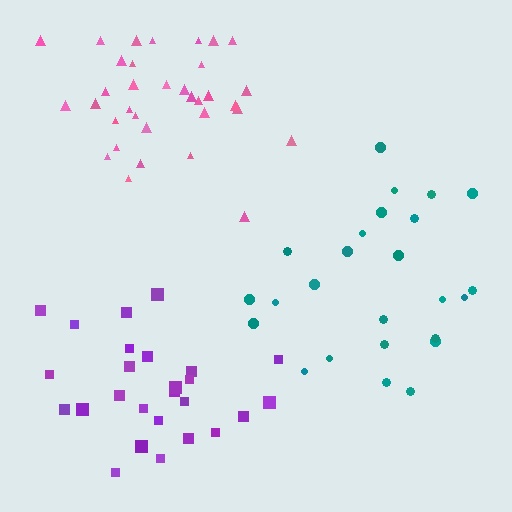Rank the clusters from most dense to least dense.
pink, teal, purple.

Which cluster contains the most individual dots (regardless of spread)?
Pink (34).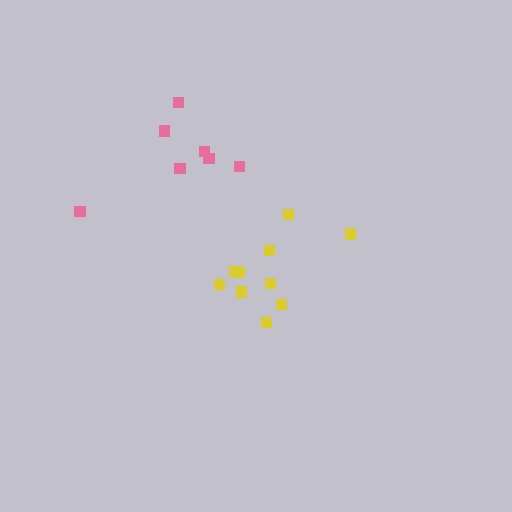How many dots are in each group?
Group 1: 7 dots, Group 2: 10 dots (17 total).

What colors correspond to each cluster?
The clusters are colored: pink, yellow.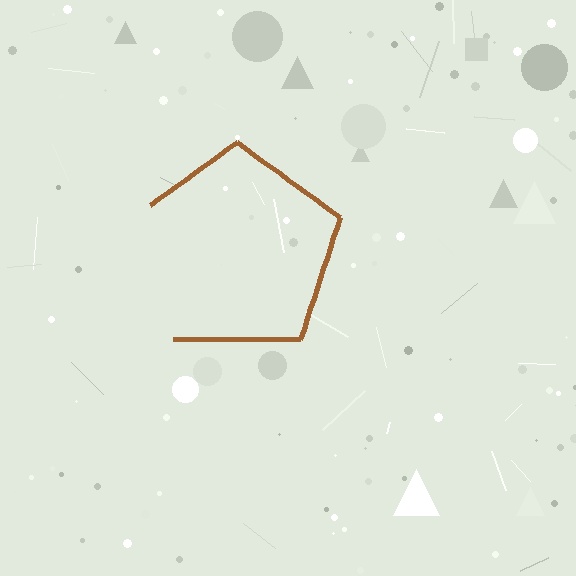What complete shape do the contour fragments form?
The contour fragments form a pentagon.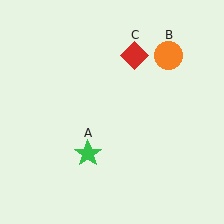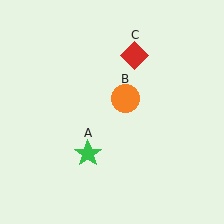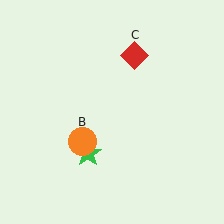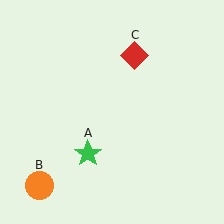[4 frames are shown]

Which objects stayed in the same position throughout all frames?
Green star (object A) and red diamond (object C) remained stationary.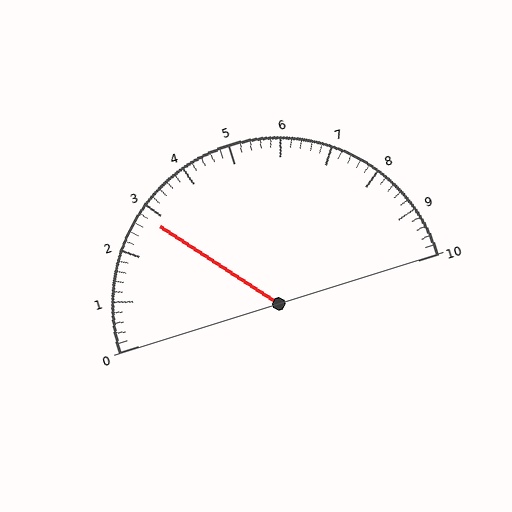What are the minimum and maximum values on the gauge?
The gauge ranges from 0 to 10.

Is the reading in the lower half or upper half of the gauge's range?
The reading is in the lower half of the range (0 to 10).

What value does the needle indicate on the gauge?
The needle indicates approximately 2.8.